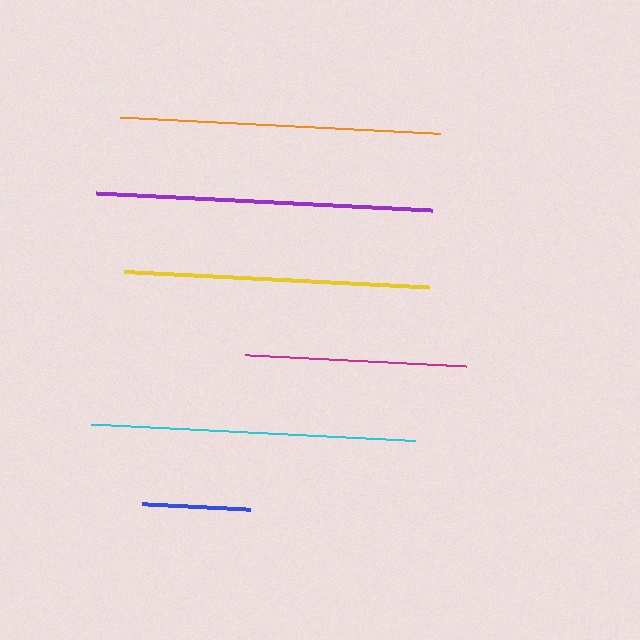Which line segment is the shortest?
The blue line is the shortest at approximately 108 pixels.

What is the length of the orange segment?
The orange segment is approximately 321 pixels long.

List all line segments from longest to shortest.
From longest to shortest: purple, cyan, orange, yellow, magenta, blue.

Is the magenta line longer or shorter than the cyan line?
The cyan line is longer than the magenta line.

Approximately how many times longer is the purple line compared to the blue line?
The purple line is approximately 3.1 times the length of the blue line.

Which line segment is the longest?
The purple line is the longest at approximately 336 pixels.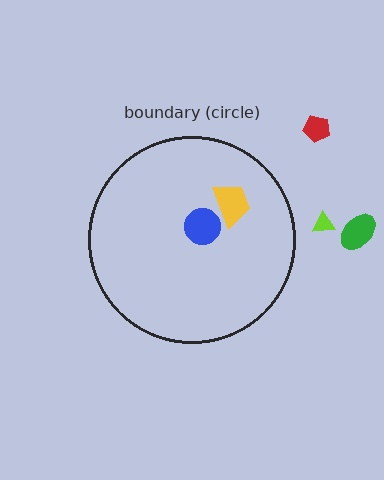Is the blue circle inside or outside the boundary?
Inside.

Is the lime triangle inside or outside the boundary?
Outside.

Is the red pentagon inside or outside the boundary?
Outside.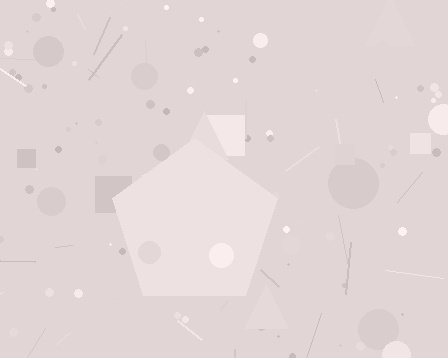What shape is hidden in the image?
A pentagon is hidden in the image.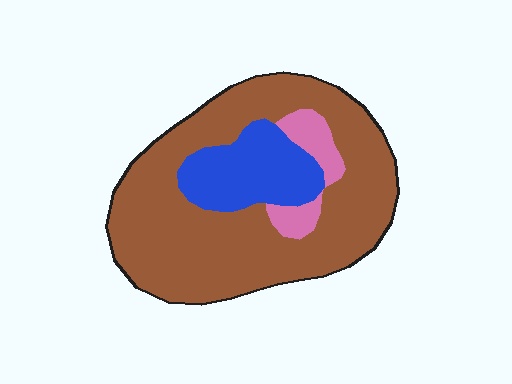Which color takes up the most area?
Brown, at roughly 75%.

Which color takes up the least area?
Pink, at roughly 10%.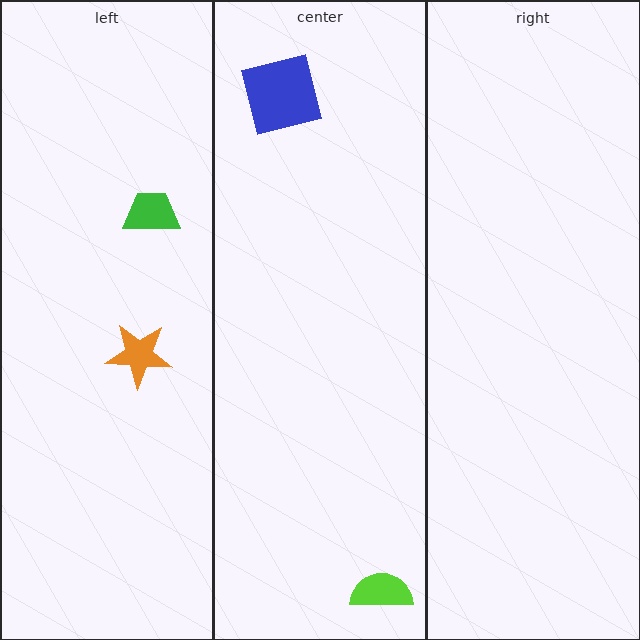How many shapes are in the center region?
2.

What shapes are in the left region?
The orange star, the green trapezoid.